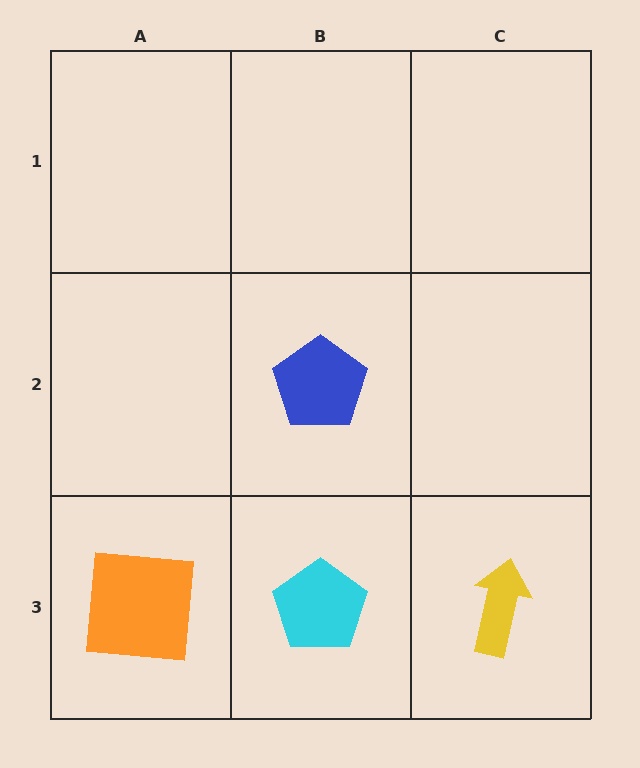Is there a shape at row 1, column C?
No, that cell is empty.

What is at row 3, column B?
A cyan pentagon.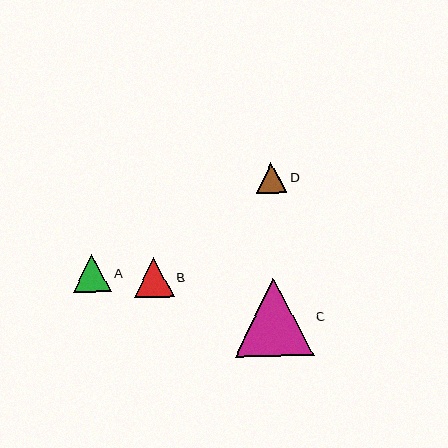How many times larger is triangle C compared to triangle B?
Triangle C is approximately 2.0 times the size of triangle B.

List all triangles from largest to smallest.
From largest to smallest: C, B, A, D.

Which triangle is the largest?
Triangle C is the largest with a size of approximately 78 pixels.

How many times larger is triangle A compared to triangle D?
Triangle A is approximately 1.2 times the size of triangle D.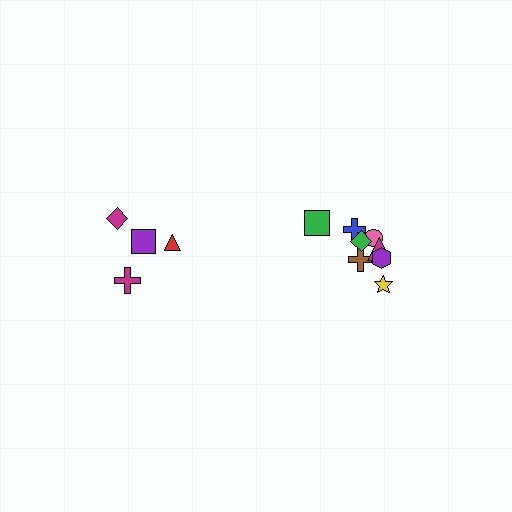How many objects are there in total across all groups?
There are 12 objects.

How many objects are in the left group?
There are 4 objects.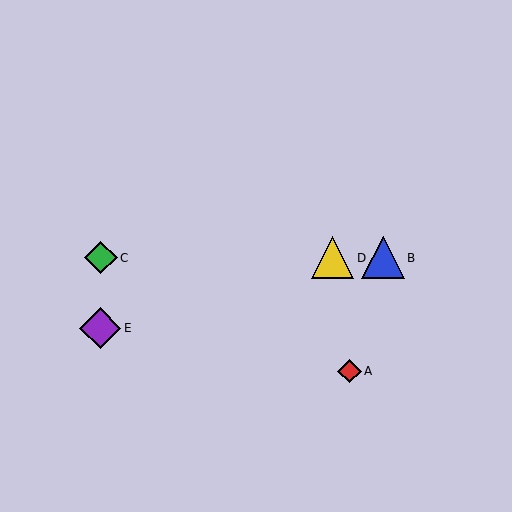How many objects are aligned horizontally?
3 objects (B, C, D) are aligned horizontally.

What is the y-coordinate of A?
Object A is at y≈371.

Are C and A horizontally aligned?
No, C is at y≈258 and A is at y≈371.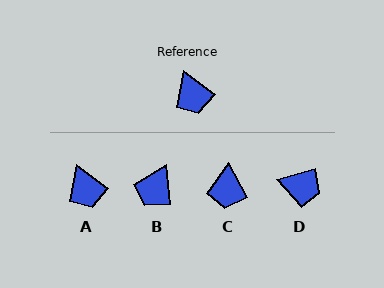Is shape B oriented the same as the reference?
No, it is off by about 48 degrees.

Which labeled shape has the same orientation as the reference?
A.